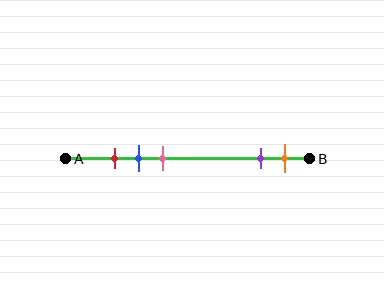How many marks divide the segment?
There are 5 marks dividing the segment.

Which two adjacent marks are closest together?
The red and blue marks are the closest adjacent pair.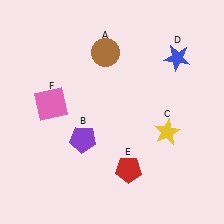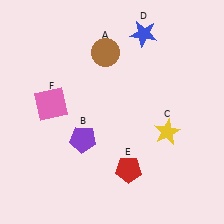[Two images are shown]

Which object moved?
The blue star (D) moved left.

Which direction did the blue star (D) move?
The blue star (D) moved left.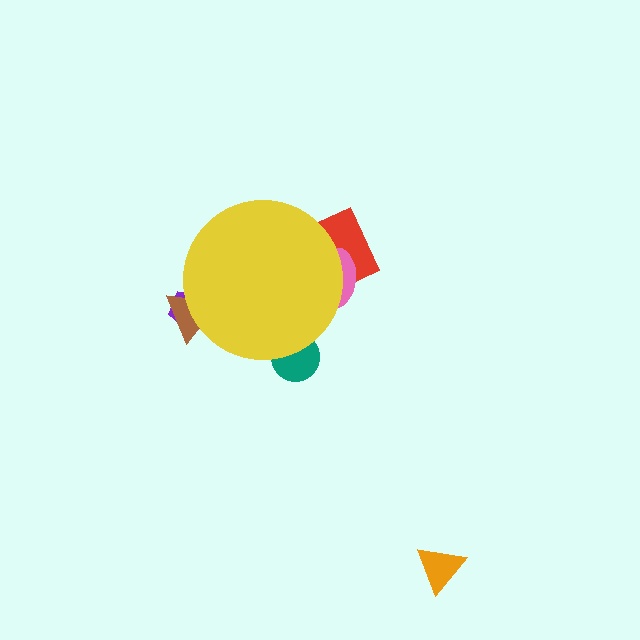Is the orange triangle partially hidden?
No, the orange triangle is fully visible.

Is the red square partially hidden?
Yes, the red square is partially hidden behind the yellow circle.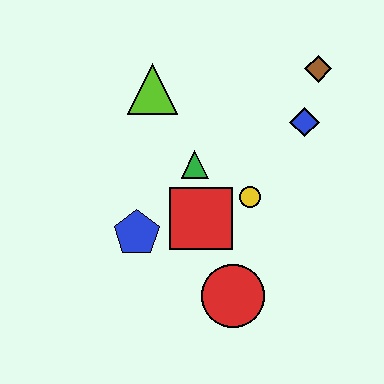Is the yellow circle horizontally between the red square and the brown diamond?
Yes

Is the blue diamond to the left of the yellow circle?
No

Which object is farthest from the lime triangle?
The red circle is farthest from the lime triangle.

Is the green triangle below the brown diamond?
Yes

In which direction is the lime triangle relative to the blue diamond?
The lime triangle is to the left of the blue diamond.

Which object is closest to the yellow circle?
The red square is closest to the yellow circle.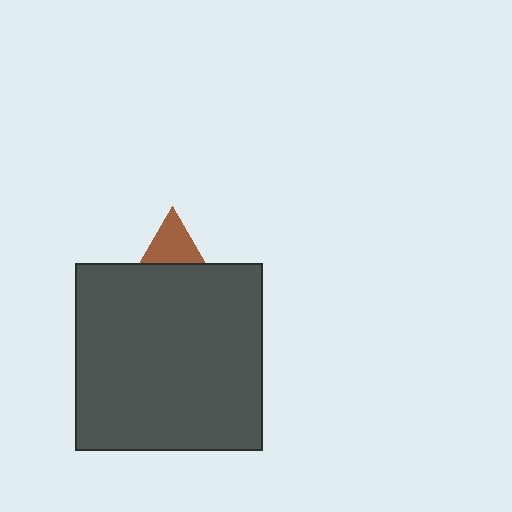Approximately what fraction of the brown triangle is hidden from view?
Roughly 59% of the brown triangle is hidden behind the dark gray square.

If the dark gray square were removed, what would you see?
You would see the complete brown triangle.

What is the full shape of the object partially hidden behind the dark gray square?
The partially hidden object is a brown triangle.